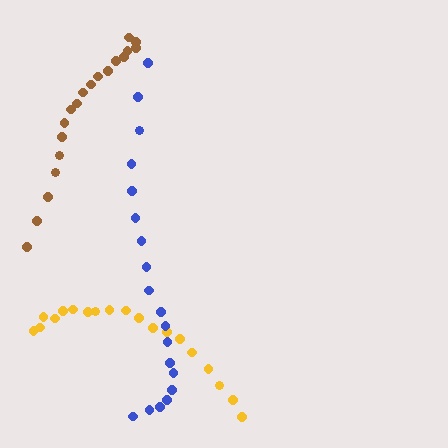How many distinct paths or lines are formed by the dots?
There are 3 distinct paths.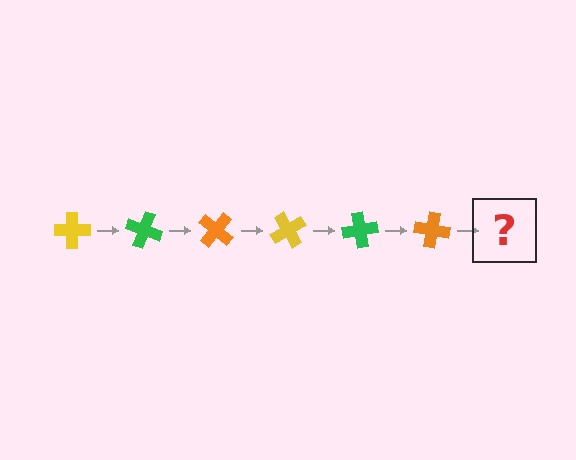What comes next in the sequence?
The next element should be a yellow cross, rotated 120 degrees from the start.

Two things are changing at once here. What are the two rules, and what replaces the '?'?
The two rules are that it rotates 20 degrees each step and the color cycles through yellow, green, and orange. The '?' should be a yellow cross, rotated 120 degrees from the start.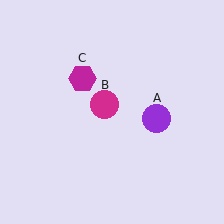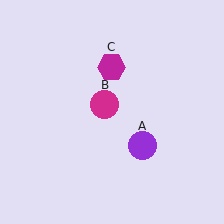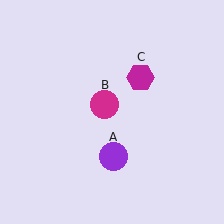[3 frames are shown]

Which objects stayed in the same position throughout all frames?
Magenta circle (object B) remained stationary.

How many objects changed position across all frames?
2 objects changed position: purple circle (object A), magenta hexagon (object C).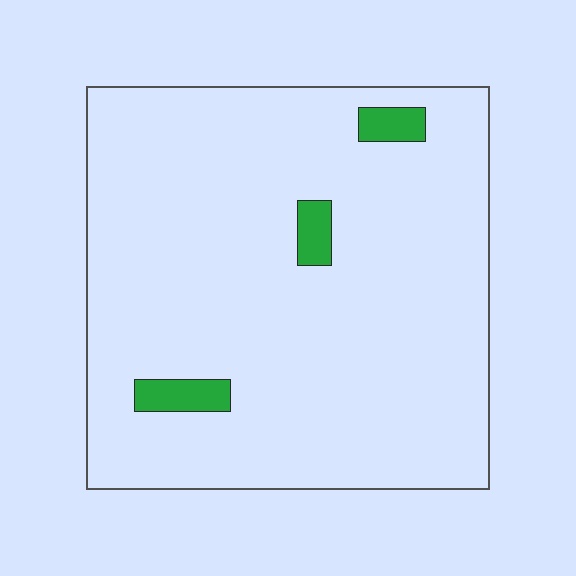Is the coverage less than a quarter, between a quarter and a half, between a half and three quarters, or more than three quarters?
Less than a quarter.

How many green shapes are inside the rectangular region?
3.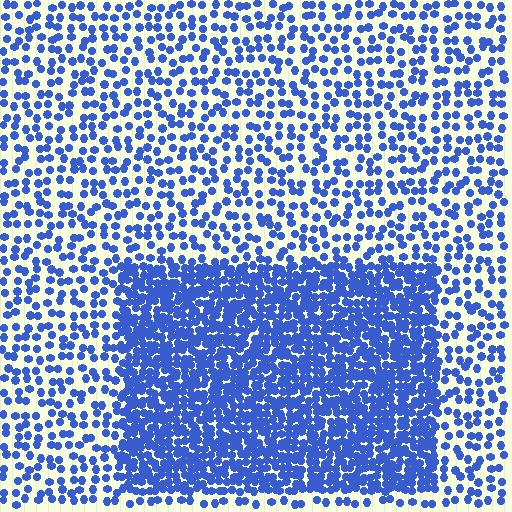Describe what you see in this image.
The image contains small blue elements arranged at two different densities. A rectangle-shaped region is visible where the elements are more densely packed than the surrounding area.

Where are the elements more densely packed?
The elements are more densely packed inside the rectangle boundary.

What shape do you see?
I see a rectangle.